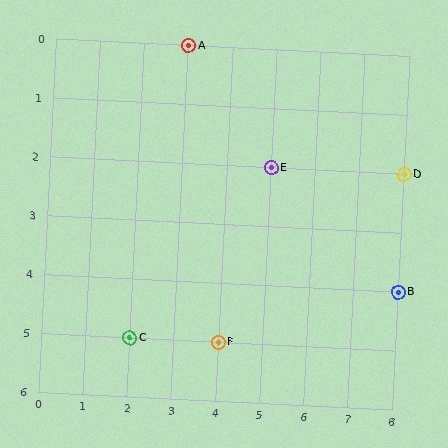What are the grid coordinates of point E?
Point E is at grid coordinates (5, 2).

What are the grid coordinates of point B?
Point B is at grid coordinates (8, 4).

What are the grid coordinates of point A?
Point A is at grid coordinates (3, 0).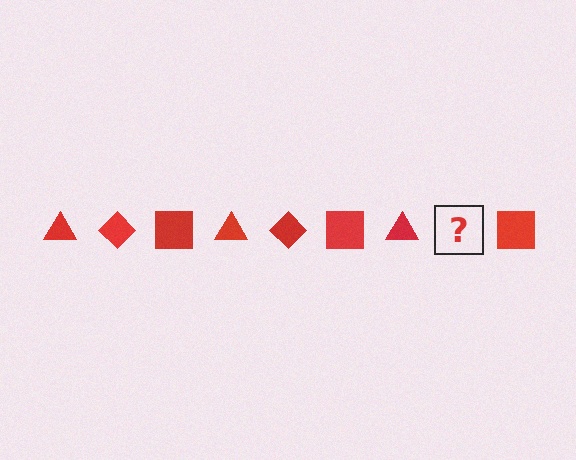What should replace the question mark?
The question mark should be replaced with a red diamond.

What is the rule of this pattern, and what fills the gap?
The rule is that the pattern cycles through triangle, diamond, square shapes in red. The gap should be filled with a red diamond.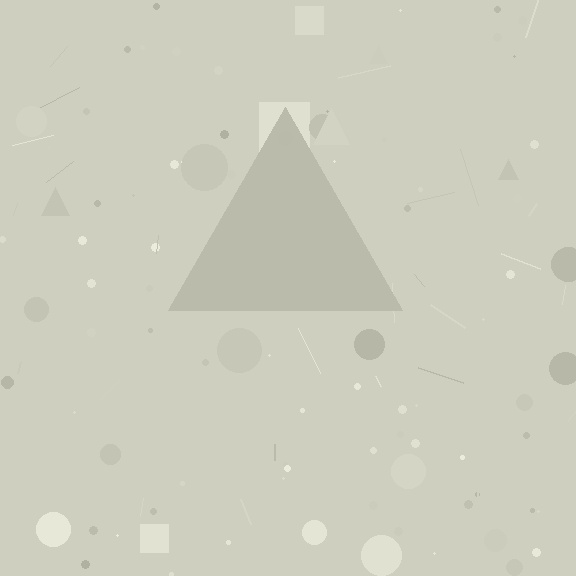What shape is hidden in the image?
A triangle is hidden in the image.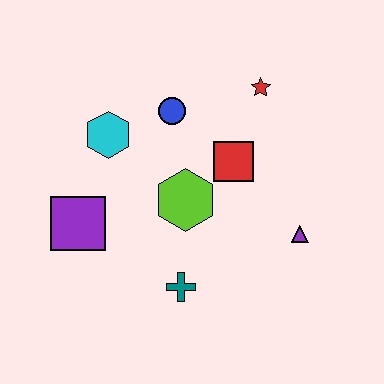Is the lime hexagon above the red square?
No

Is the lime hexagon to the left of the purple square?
No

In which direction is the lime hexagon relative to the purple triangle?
The lime hexagon is to the left of the purple triangle.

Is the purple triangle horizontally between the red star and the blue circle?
No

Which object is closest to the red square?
The lime hexagon is closest to the red square.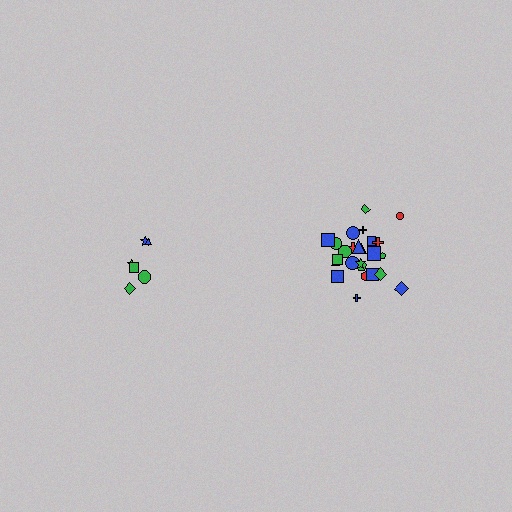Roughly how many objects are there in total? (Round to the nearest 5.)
Roughly 30 objects in total.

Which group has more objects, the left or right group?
The right group.